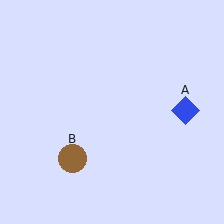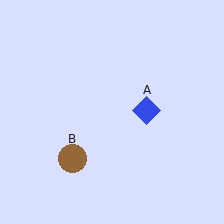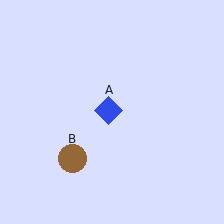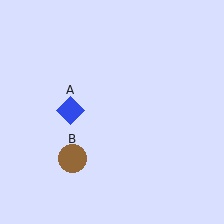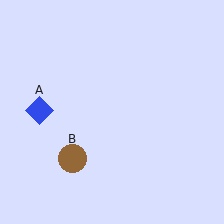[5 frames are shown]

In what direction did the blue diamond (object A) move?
The blue diamond (object A) moved left.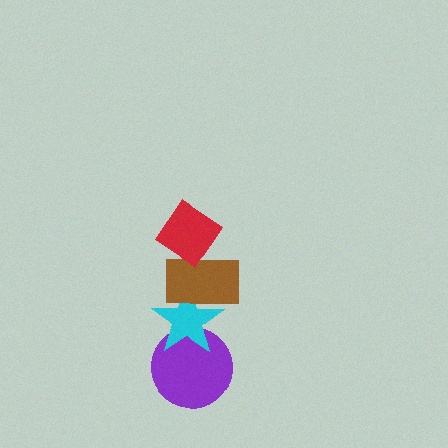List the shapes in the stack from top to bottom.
From top to bottom: the red diamond, the brown rectangle, the cyan star, the purple circle.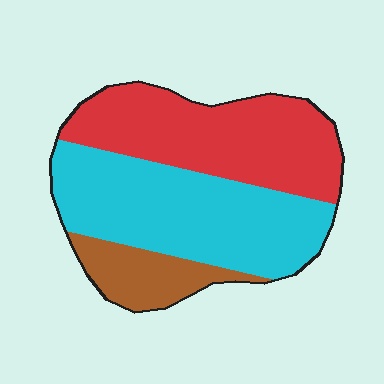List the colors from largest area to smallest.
From largest to smallest: cyan, red, brown.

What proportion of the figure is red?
Red covers 40% of the figure.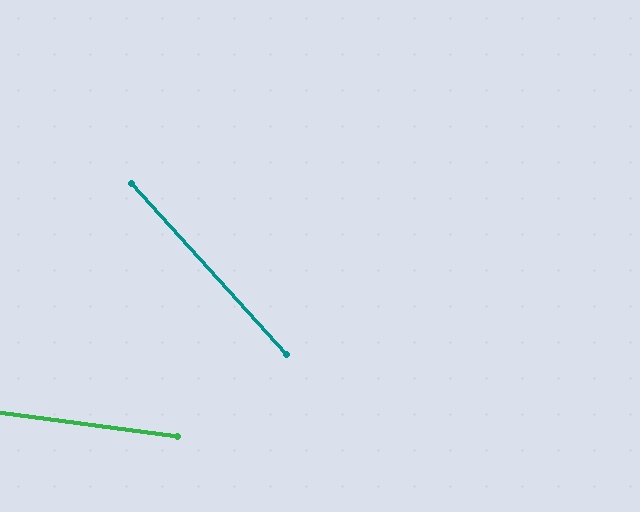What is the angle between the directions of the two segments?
Approximately 40 degrees.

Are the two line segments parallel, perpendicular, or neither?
Neither parallel nor perpendicular — they differ by about 40°.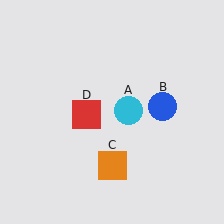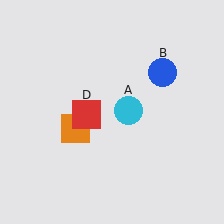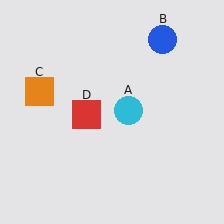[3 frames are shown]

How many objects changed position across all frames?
2 objects changed position: blue circle (object B), orange square (object C).